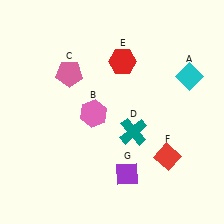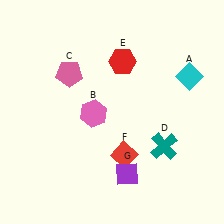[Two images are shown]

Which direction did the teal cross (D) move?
The teal cross (D) moved right.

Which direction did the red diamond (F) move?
The red diamond (F) moved left.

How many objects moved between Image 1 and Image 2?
2 objects moved between the two images.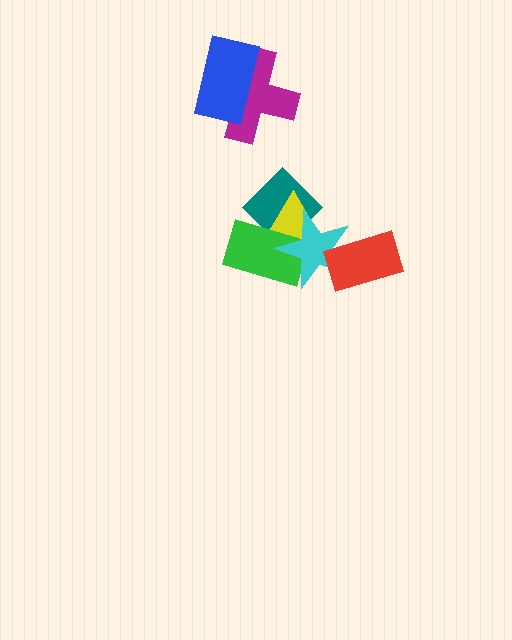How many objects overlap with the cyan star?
4 objects overlap with the cyan star.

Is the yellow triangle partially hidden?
Yes, it is partially covered by another shape.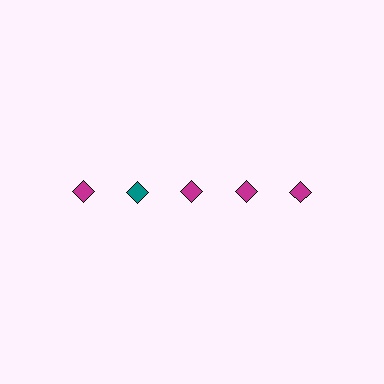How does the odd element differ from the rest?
It has a different color: teal instead of magenta.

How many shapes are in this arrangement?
There are 5 shapes arranged in a grid pattern.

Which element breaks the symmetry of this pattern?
The teal diamond in the top row, second from left column breaks the symmetry. All other shapes are magenta diamonds.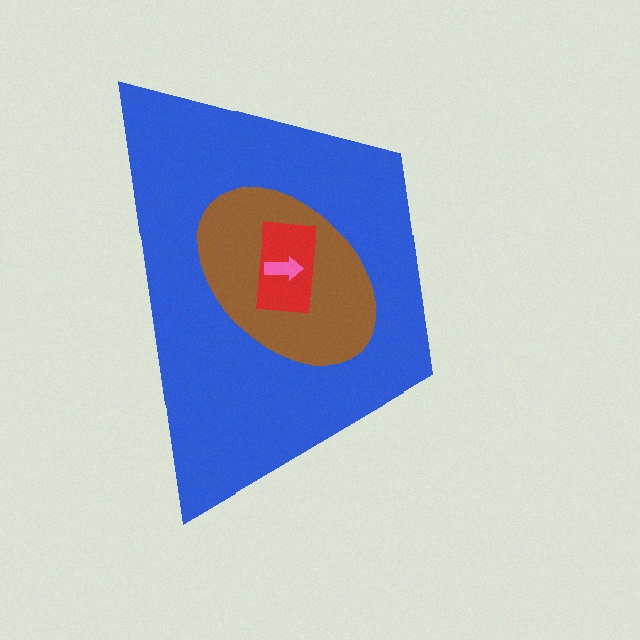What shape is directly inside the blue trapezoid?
The brown ellipse.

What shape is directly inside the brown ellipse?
The red rectangle.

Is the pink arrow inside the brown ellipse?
Yes.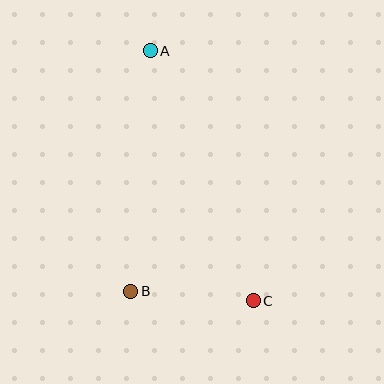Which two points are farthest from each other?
Points A and C are farthest from each other.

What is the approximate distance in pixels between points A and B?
The distance between A and B is approximately 241 pixels.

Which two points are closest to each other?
Points B and C are closest to each other.